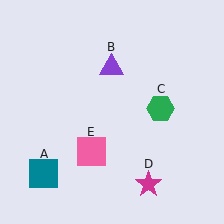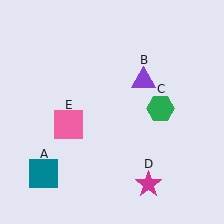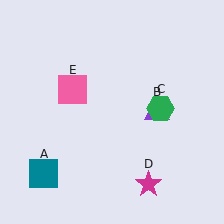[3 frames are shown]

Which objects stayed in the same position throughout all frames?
Teal square (object A) and green hexagon (object C) and magenta star (object D) remained stationary.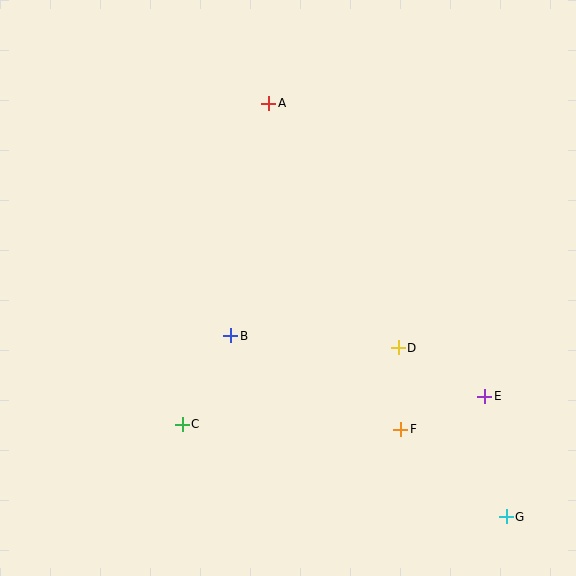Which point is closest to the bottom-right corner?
Point G is closest to the bottom-right corner.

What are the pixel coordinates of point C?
Point C is at (182, 424).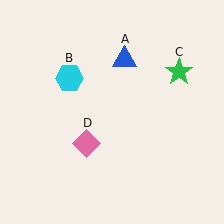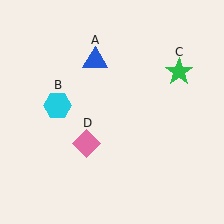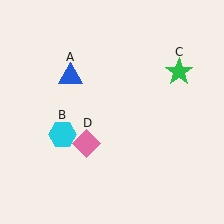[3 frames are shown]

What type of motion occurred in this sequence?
The blue triangle (object A), cyan hexagon (object B) rotated counterclockwise around the center of the scene.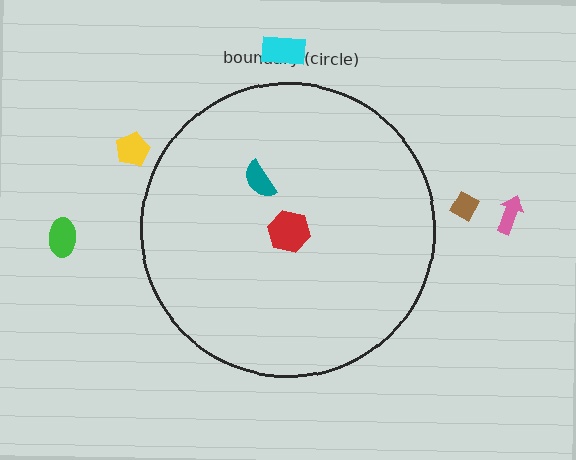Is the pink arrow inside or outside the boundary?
Outside.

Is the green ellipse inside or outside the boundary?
Outside.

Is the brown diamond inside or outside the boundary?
Outside.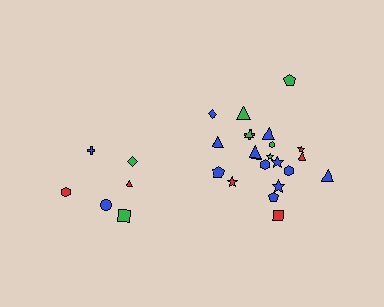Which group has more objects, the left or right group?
The right group.